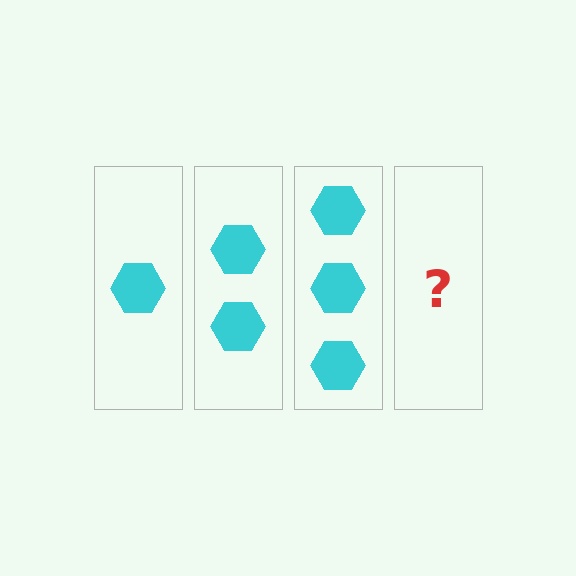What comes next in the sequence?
The next element should be 4 hexagons.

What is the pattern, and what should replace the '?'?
The pattern is that each step adds one more hexagon. The '?' should be 4 hexagons.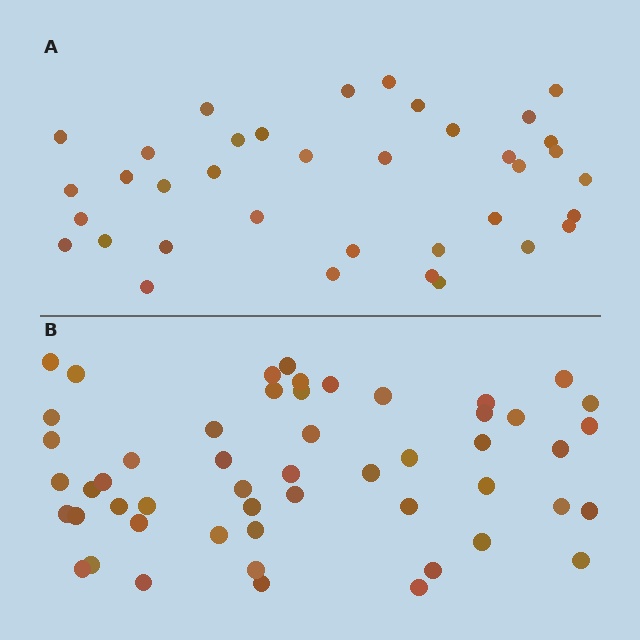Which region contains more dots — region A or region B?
Region B (the bottom region) has more dots.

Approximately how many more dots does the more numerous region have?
Region B has approximately 15 more dots than region A.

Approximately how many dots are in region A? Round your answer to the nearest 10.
About 40 dots. (The exact count is 37, which rounds to 40.)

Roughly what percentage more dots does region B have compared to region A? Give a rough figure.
About 40% more.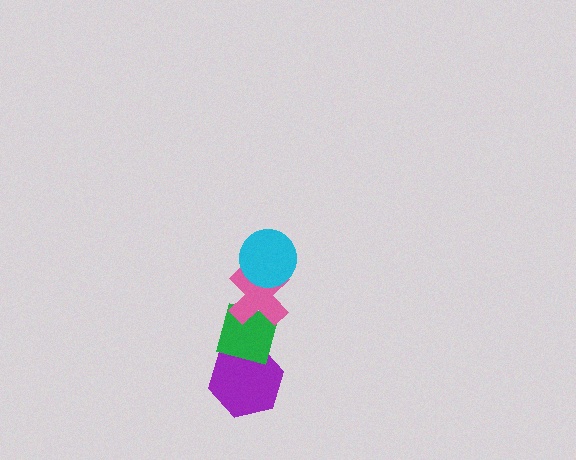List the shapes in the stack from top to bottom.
From top to bottom: the cyan circle, the pink cross, the green square, the purple hexagon.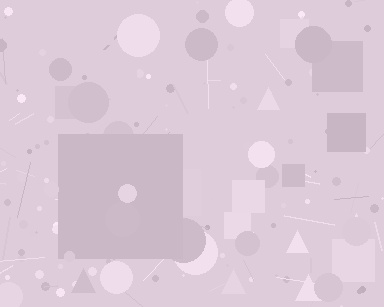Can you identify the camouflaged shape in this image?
The camouflaged shape is a square.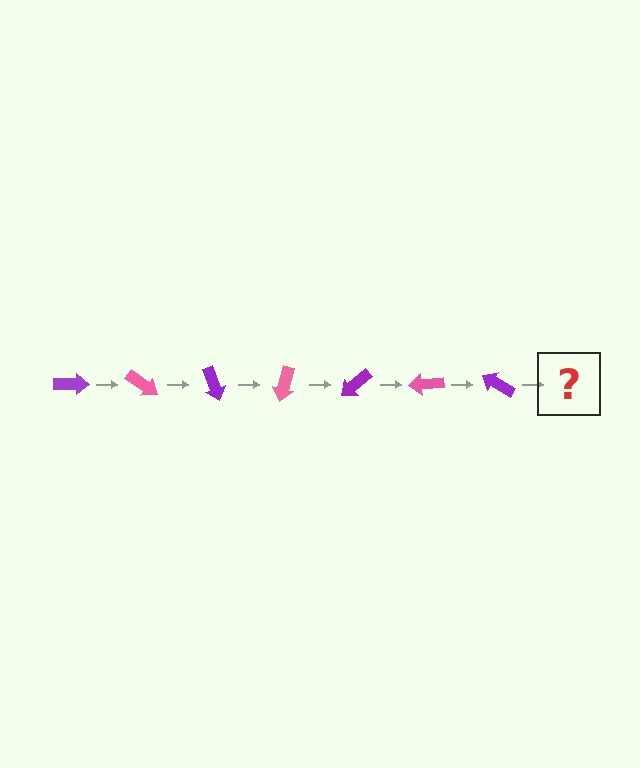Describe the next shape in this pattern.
It should be a pink arrow, rotated 245 degrees from the start.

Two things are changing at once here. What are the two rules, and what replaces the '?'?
The two rules are that it rotates 35 degrees each step and the color cycles through purple and pink. The '?' should be a pink arrow, rotated 245 degrees from the start.